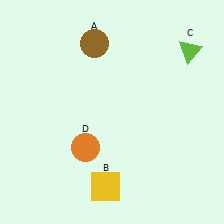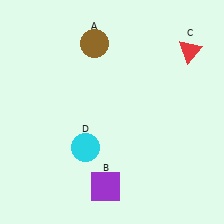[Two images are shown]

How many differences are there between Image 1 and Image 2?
There are 3 differences between the two images.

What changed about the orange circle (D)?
In Image 1, D is orange. In Image 2, it changed to cyan.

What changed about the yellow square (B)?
In Image 1, B is yellow. In Image 2, it changed to purple.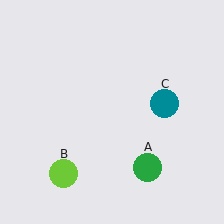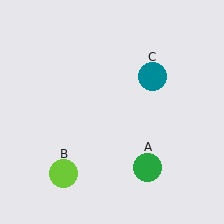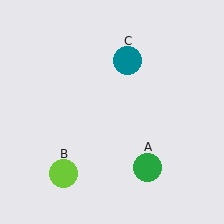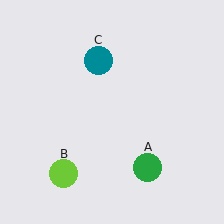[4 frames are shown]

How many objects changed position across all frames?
1 object changed position: teal circle (object C).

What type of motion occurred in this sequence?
The teal circle (object C) rotated counterclockwise around the center of the scene.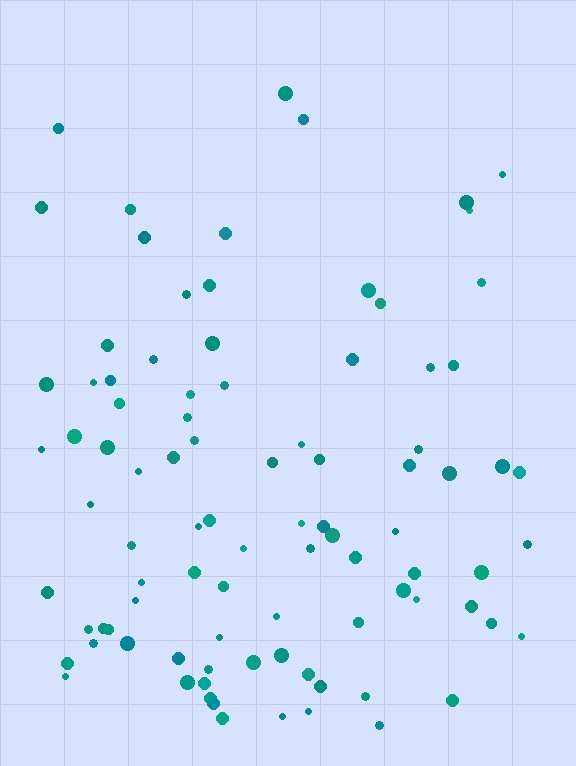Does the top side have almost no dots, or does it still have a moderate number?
Still a moderate number, just noticeably fewer than the bottom.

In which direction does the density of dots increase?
From top to bottom, with the bottom side densest.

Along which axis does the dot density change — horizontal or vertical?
Vertical.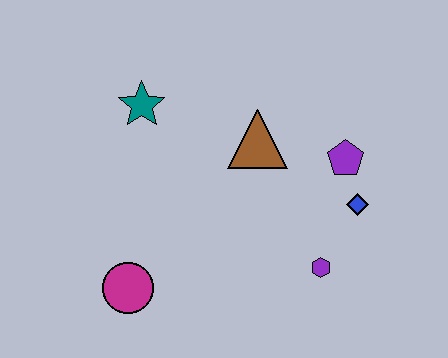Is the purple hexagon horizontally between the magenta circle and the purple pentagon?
Yes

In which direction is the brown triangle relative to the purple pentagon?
The brown triangle is to the left of the purple pentagon.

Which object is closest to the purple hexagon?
The blue diamond is closest to the purple hexagon.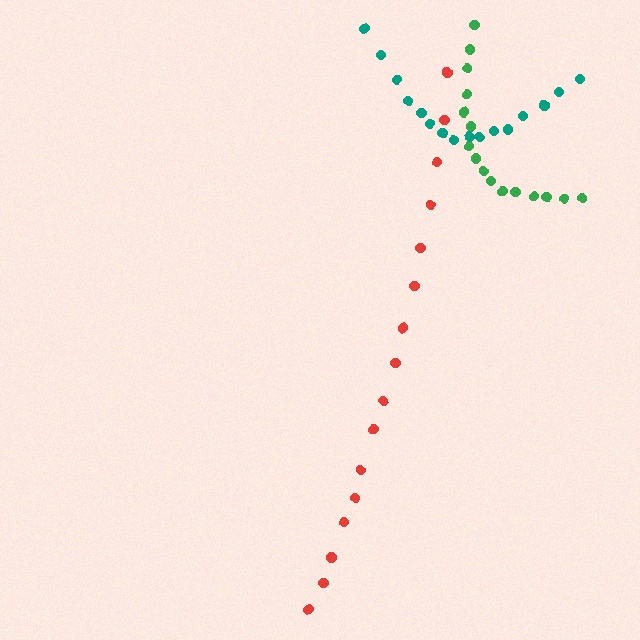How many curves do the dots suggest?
There are 3 distinct paths.